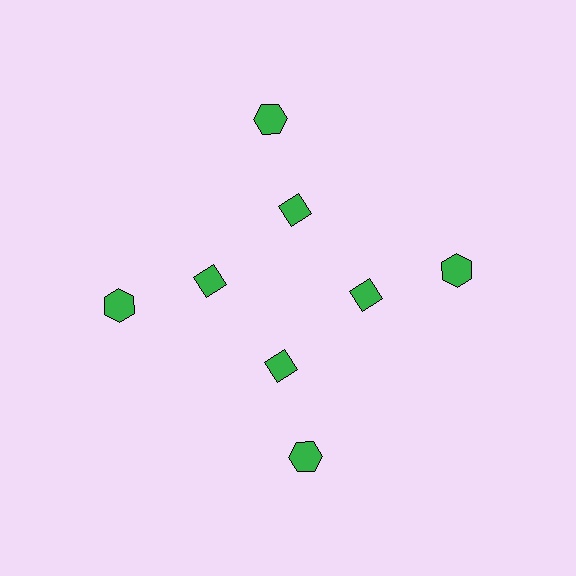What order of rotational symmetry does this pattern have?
This pattern has 4-fold rotational symmetry.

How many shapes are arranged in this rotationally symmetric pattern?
There are 8 shapes, arranged in 4 groups of 2.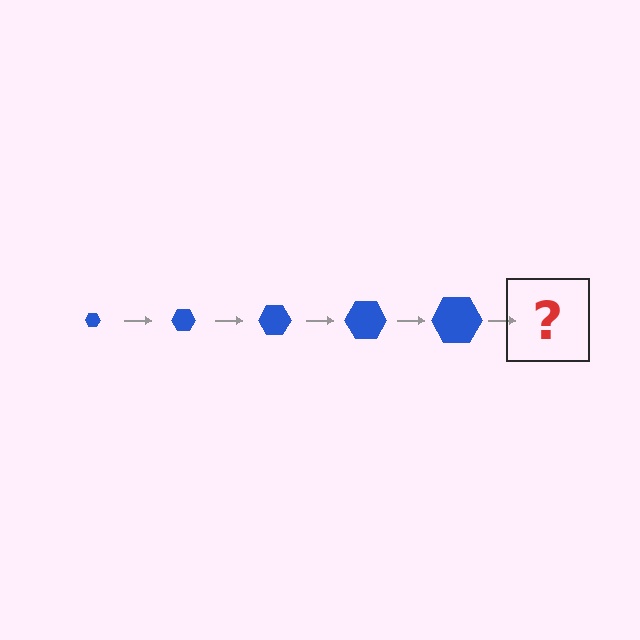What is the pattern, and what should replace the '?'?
The pattern is that the hexagon gets progressively larger each step. The '?' should be a blue hexagon, larger than the previous one.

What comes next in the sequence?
The next element should be a blue hexagon, larger than the previous one.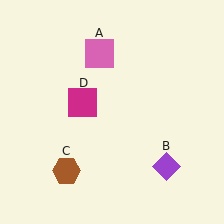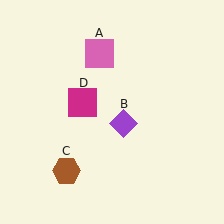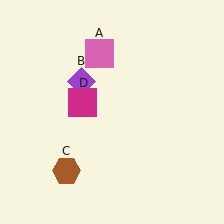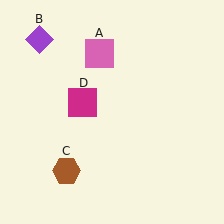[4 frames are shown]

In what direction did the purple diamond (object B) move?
The purple diamond (object B) moved up and to the left.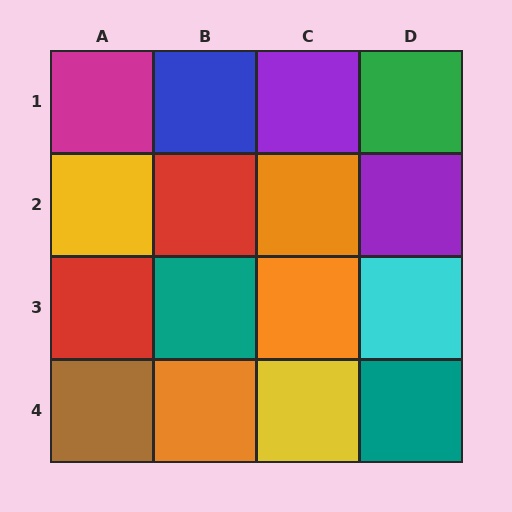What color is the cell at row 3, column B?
Teal.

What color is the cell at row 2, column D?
Purple.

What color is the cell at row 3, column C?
Orange.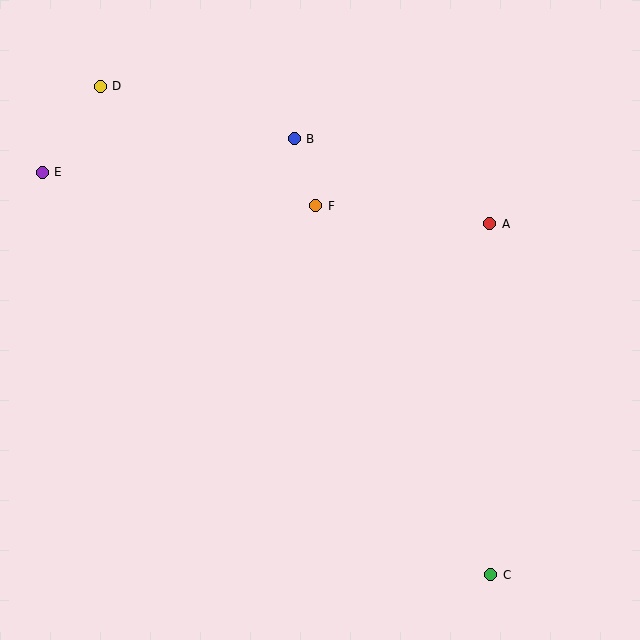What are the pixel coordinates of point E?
Point E is at (42, 172).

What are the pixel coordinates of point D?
Point D is at (100, 86).